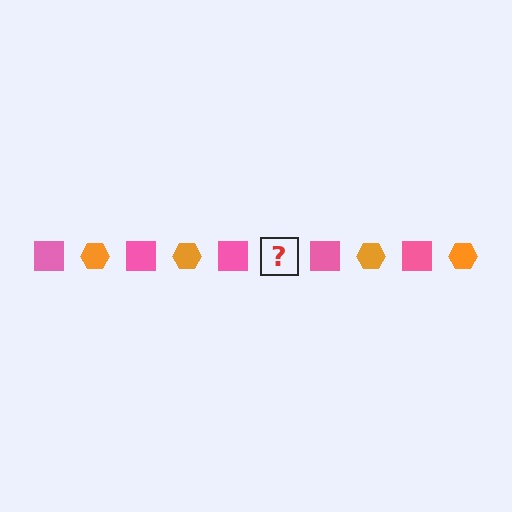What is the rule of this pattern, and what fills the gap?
The rule is that the pattern alternates between pink square and orange hexagon. The gap should be filled with an orange hexagon.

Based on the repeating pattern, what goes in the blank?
The blank should be an orange hexagon.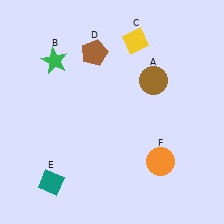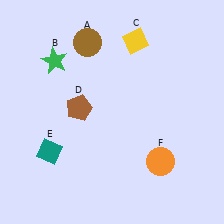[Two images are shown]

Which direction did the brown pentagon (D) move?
The brown pentagon (D) moved down.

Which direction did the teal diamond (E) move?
The teal diamond (E) moved up.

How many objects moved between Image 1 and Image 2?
3 objects moved between the two images.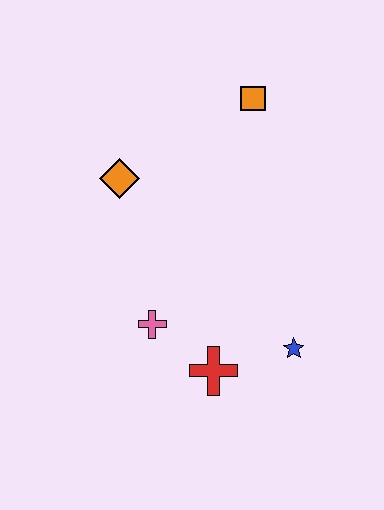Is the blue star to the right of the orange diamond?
Yes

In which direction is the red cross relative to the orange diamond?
The red cross is below the orange diamond.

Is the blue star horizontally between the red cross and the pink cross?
No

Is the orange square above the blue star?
Yes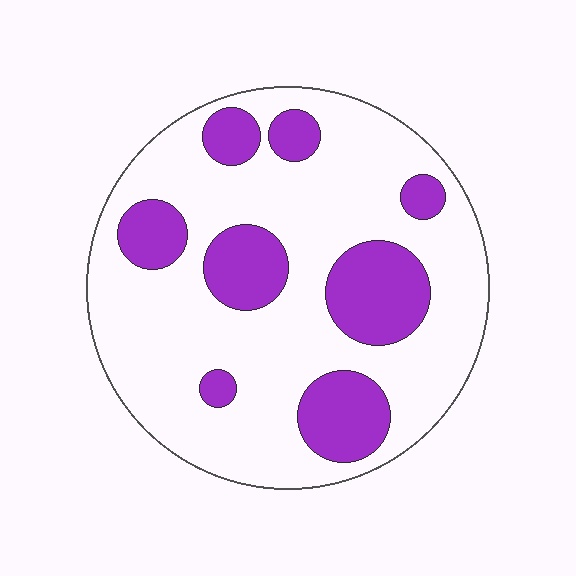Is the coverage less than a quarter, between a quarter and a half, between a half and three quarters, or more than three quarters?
Between a quarter and a half.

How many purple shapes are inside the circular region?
8.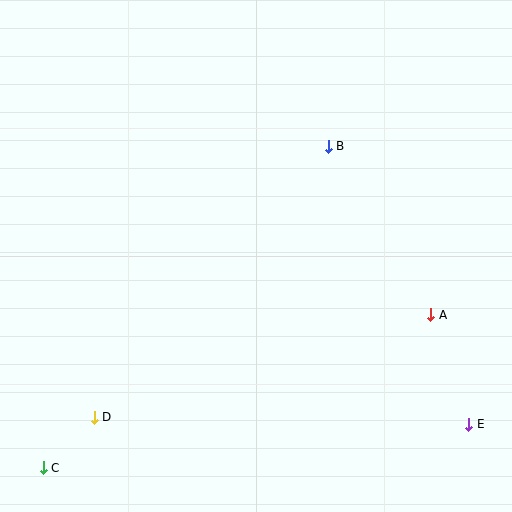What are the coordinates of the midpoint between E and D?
The midpoint between E and D is at (282, 421).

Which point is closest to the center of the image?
Point B at (328, 146) is closest to the center.